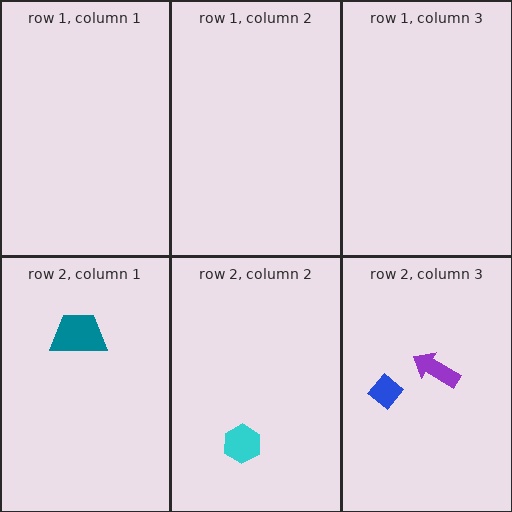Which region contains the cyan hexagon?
The row 2, column 2 region.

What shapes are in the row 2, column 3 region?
The purple arrow, the blue diamond.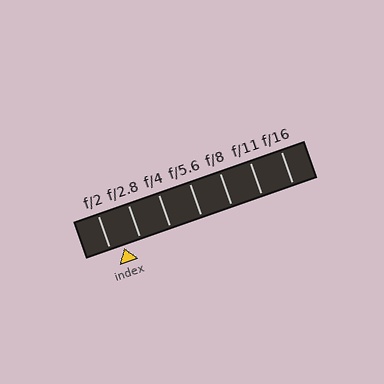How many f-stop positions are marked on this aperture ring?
There are 7 f-stop positions marked.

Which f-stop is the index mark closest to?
The index mark is closest to f/2.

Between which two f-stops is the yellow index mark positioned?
The index mark is between f/2 and f/2.8.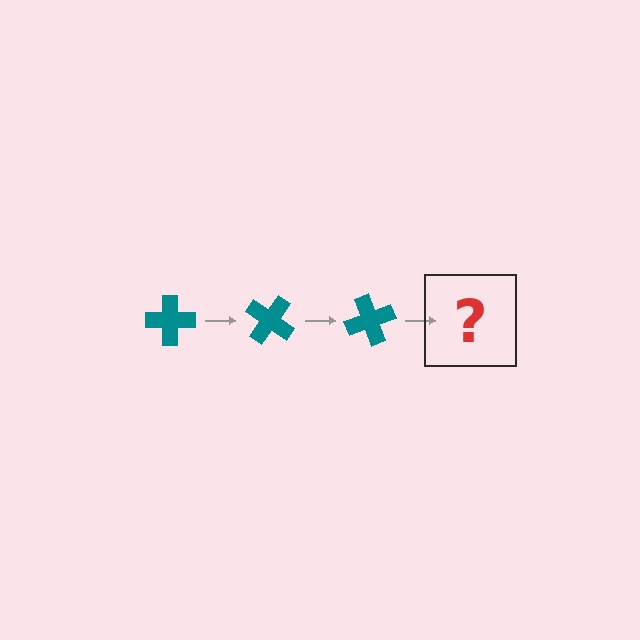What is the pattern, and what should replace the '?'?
The pattern is that the cross rotates 35 degrees each step. The '?' should be a teal cross rotated 105 degrees.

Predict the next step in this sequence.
The next step is a teal cross rotated 105 degrees.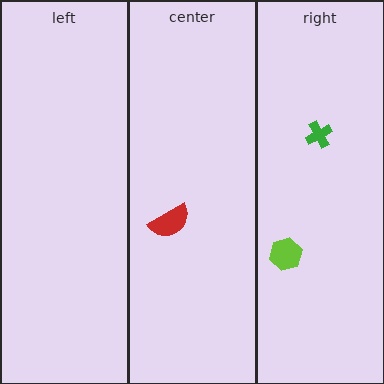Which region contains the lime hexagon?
The right region.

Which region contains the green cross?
The right region.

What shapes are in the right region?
The lime hexagon, the green cross.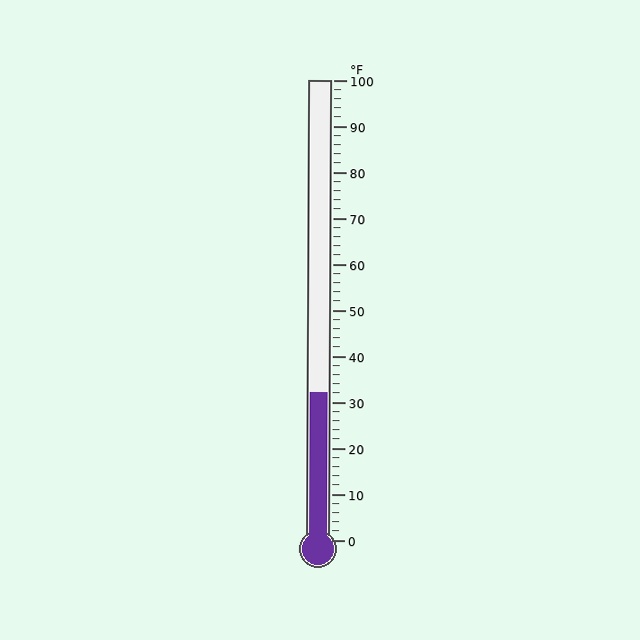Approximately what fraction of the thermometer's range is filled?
The thermometer is filled to approximately 30% of its range.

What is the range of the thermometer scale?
The thermometer scale ranges from 0°F to 100°F.